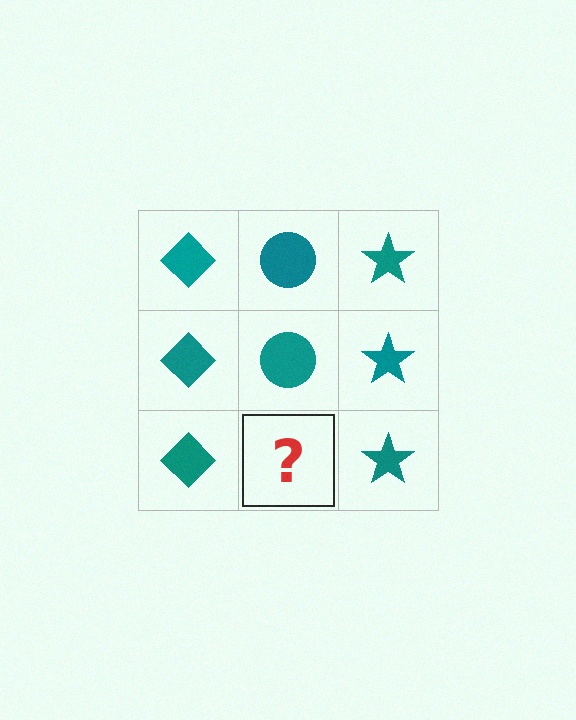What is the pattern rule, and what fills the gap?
The rule is that each column has a consistent shape. The gap should be filled with a teal circle.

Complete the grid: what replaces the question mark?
The question mark should be replaced with a teal circle.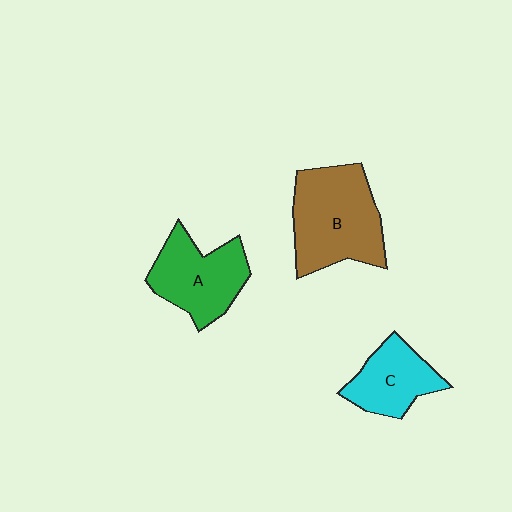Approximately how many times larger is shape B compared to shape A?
Approximately 1.3 times.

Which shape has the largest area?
Shape B (brown).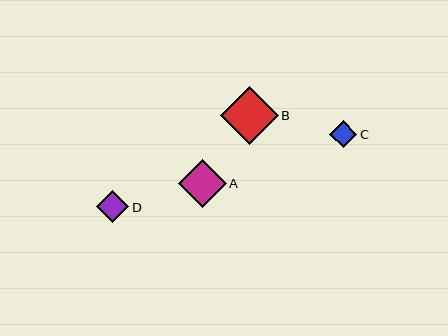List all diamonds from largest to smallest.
From largest to smallest: B, A, D, C.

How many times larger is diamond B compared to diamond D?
Diamond B is approximately 1.8 times the size of diamond D.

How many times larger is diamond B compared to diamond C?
Diamond B is approximately 2.1 times the size of diamond C.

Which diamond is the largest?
Diamond B is the largest with a size of approximately 58 pixels.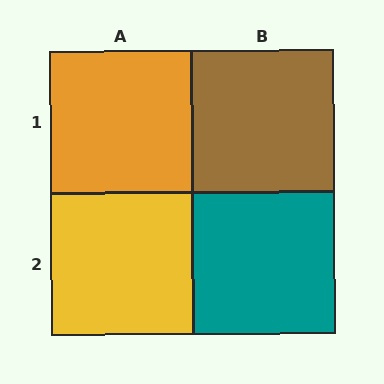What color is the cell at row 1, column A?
Orange.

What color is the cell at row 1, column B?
Brown.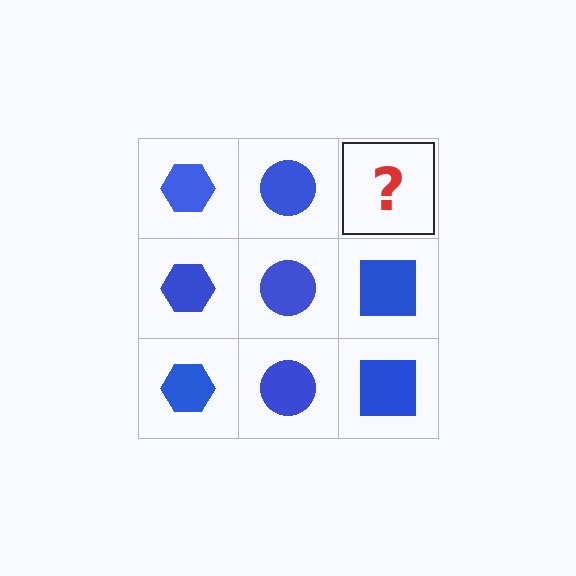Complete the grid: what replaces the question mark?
The question mark should be replaced with a blue square.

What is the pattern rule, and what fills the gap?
The rule is that each column has a consistent shape. The gap should be filled with a blue square.